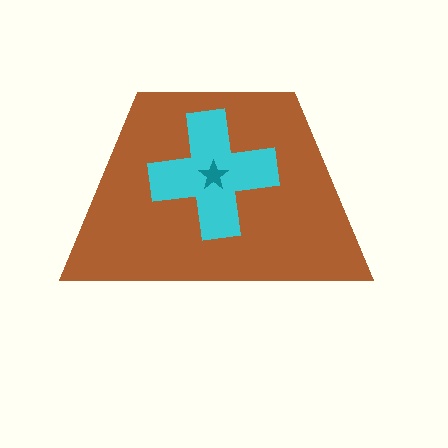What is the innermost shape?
The teal star.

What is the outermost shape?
The brown trapezoid.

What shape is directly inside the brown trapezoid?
The cyan cross.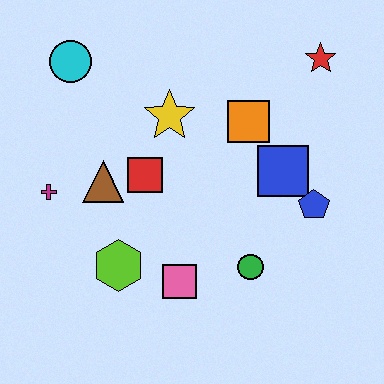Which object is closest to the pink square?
The lime hexagon is closest to the pink square.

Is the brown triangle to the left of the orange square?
Yes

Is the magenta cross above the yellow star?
No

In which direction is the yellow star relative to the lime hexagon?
The yellow star is above the lime hexagon.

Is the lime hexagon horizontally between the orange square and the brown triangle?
Yes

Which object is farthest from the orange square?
The magenta cross is farthest from the orange square.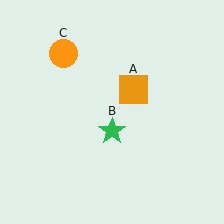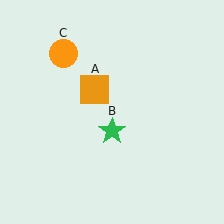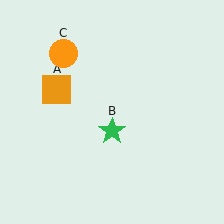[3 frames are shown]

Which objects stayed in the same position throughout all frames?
Green star (object B) and orange circle (object C) remained stationary.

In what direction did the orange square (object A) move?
The orange square (object A) moved left.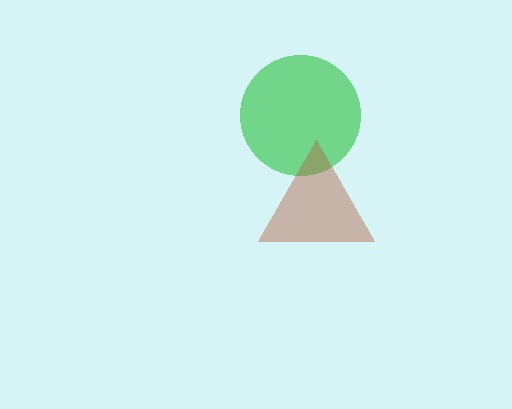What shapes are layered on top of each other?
The layered shapes are: a green circle, a brown triangle.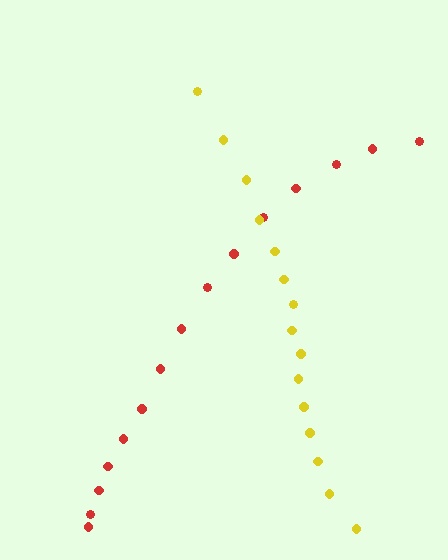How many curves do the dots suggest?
There are 2 distinct paths.